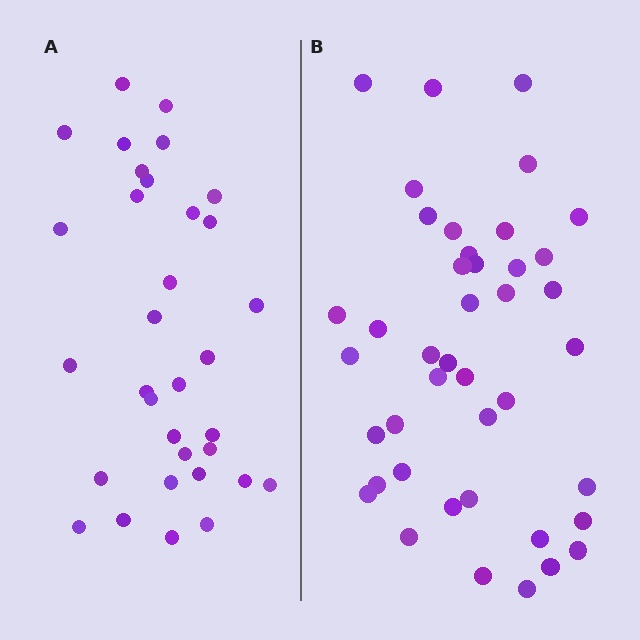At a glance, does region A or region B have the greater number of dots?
Region B (the right region) has more dots.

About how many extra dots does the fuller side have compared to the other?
Region B has roughly 8 or so more dots than region A.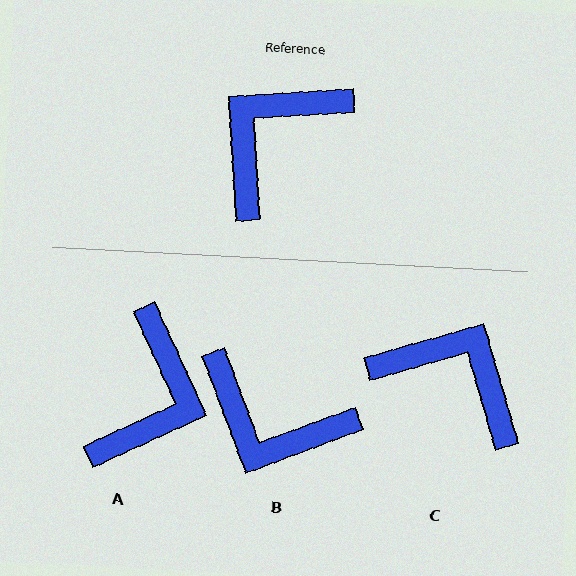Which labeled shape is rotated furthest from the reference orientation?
A, about 159 degrees away.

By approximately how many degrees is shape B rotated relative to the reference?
Approximately 107 degrees counter-clockwise.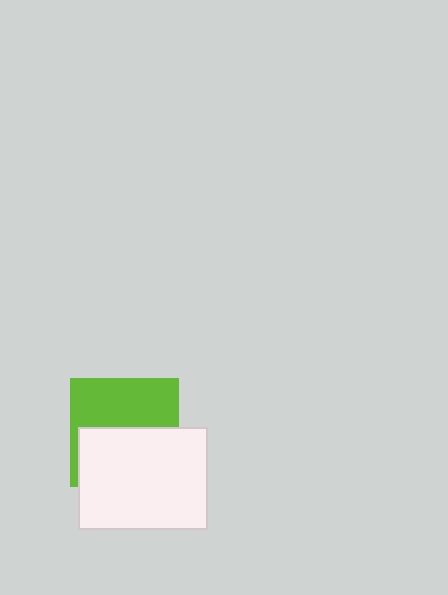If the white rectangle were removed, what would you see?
You would see the complete lime square.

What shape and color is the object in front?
The object in front is a white rectangle.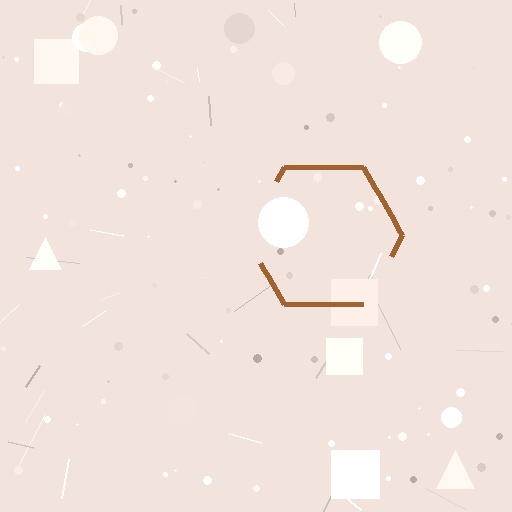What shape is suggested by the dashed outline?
The dashed outline suggests a hexagon.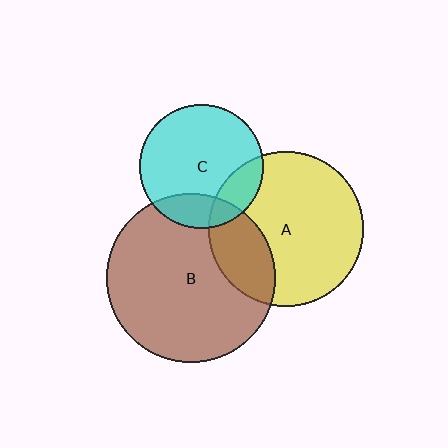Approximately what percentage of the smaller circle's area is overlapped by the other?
Approximately 25%.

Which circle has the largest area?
Circle B (brown).